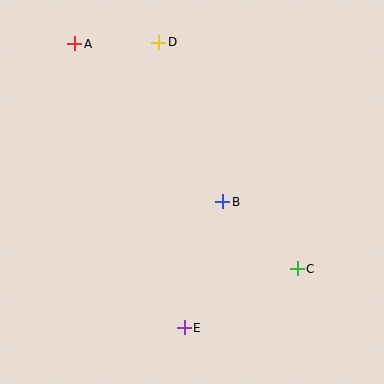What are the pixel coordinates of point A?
Point A is at (75, 44).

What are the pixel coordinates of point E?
Point E is at (184, 328).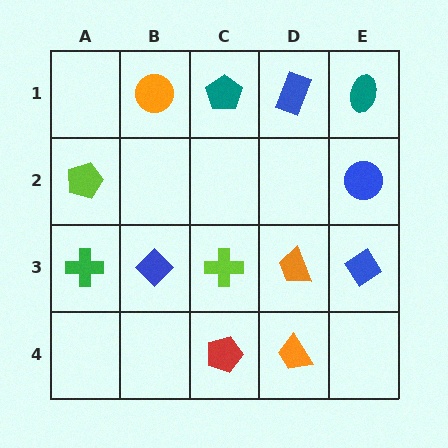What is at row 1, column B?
An orange circle.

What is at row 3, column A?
A green cross.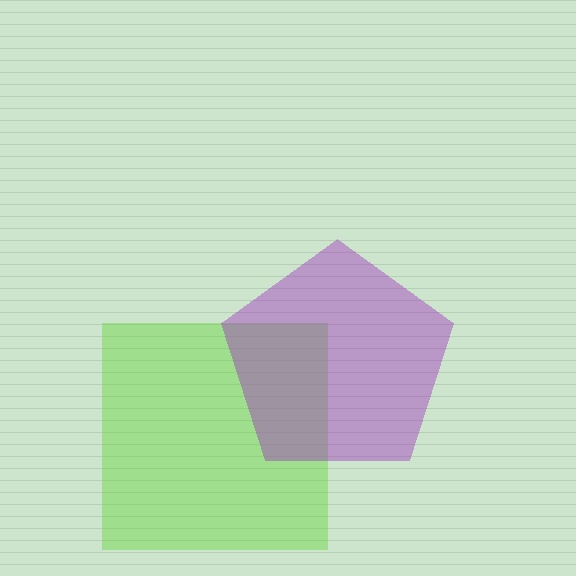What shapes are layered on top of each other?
The layered shapes are: a lime square, a purple pentagon.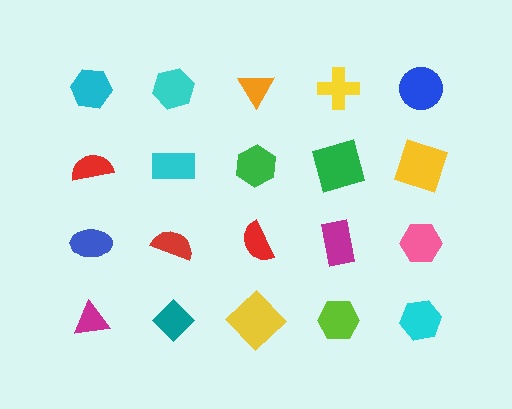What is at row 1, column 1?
A cyan hexagon.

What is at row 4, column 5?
A cyan hexagon.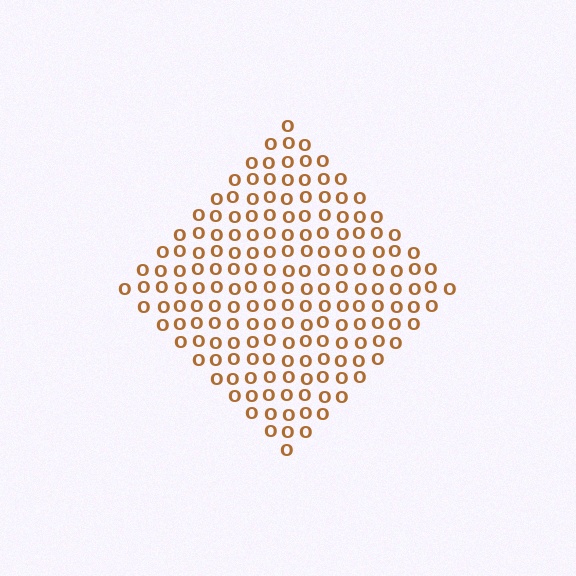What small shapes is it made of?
It is made of small letter O's.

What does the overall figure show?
The overall figure shows a diamond.